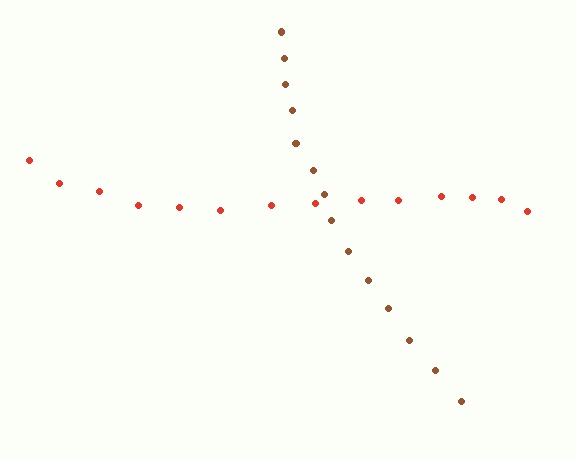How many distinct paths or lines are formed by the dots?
There are 2 distinct paths.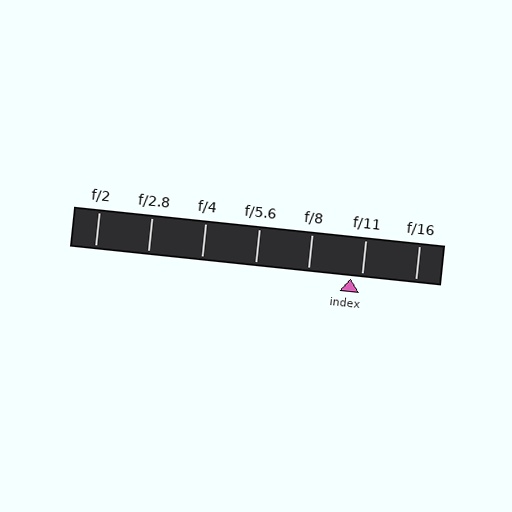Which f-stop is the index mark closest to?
The index mark is closest to f/11.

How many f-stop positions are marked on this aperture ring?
There are 7 f-stop positions marked.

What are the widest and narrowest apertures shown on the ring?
The widest aperture shown is f/2 and the narrowest is f/16.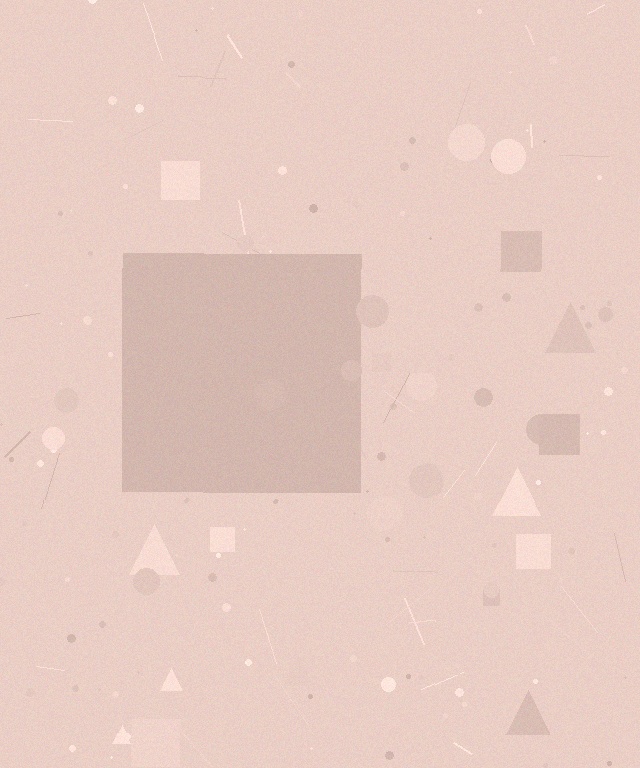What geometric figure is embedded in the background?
A square is embedded in the background.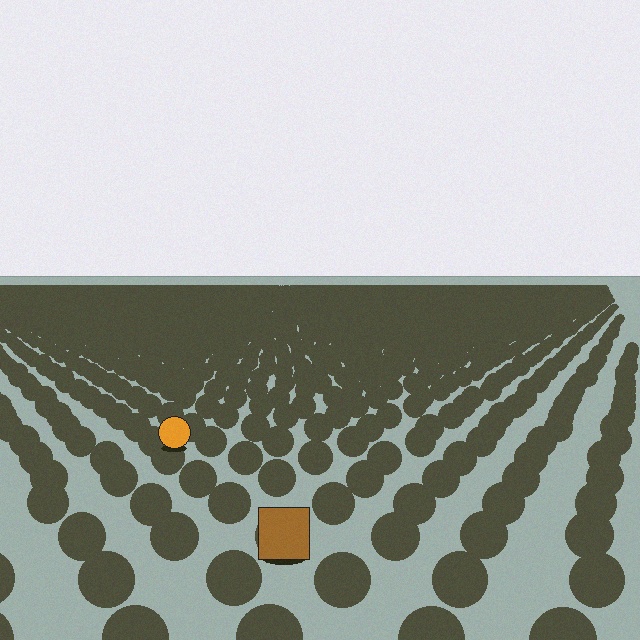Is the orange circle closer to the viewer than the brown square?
No. The brown square is closer — you can tell from the texture gradient: the ground texture is coarser near it.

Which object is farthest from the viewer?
The orange circle is farthest from the viewer. It appears smaller and the ground texture around it is denser.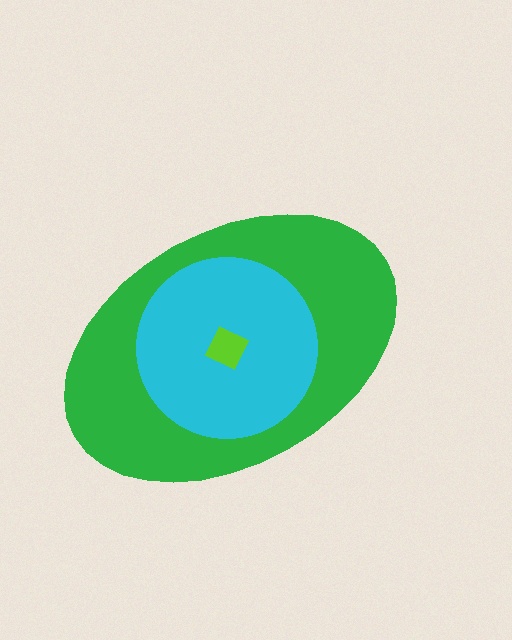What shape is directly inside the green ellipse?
The cyan circle.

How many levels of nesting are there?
3.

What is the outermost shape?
The green ellipse.